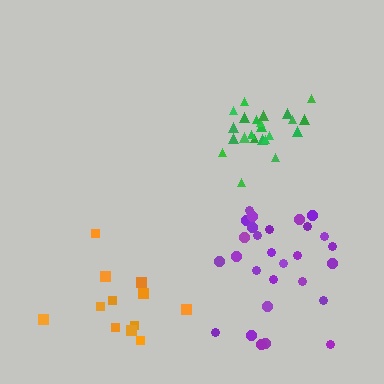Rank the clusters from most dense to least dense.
green, purple, orange.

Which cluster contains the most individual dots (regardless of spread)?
Purple (28).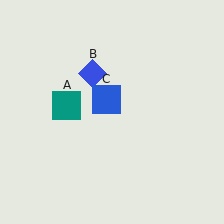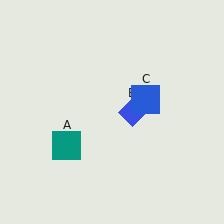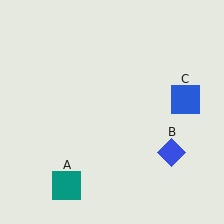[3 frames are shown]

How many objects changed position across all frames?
3 objects changed position: teal square (object A), blue diamond (object B), blue square (object C).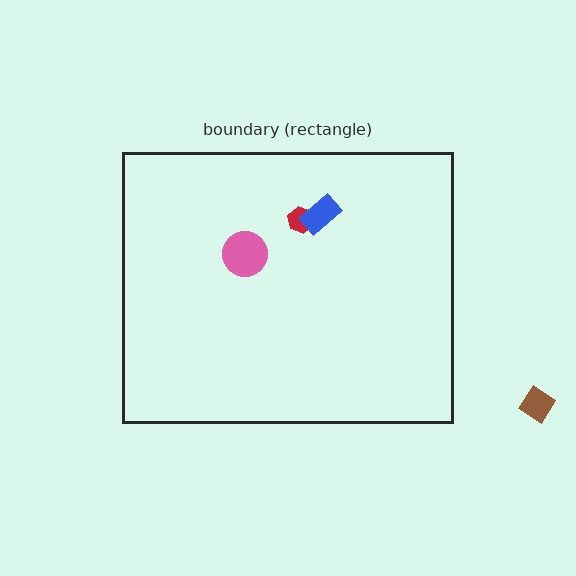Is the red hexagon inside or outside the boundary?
Inside.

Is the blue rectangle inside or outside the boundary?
Inside.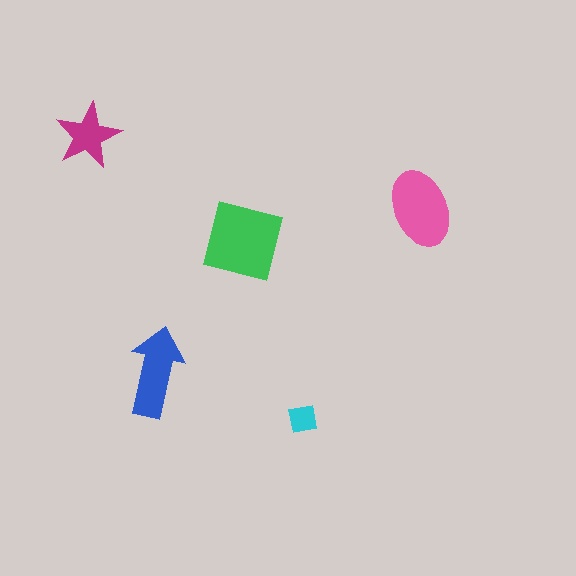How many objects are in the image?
There are 5 objects in the image.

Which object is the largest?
The green square.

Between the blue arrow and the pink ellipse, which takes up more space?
The pink ellipse.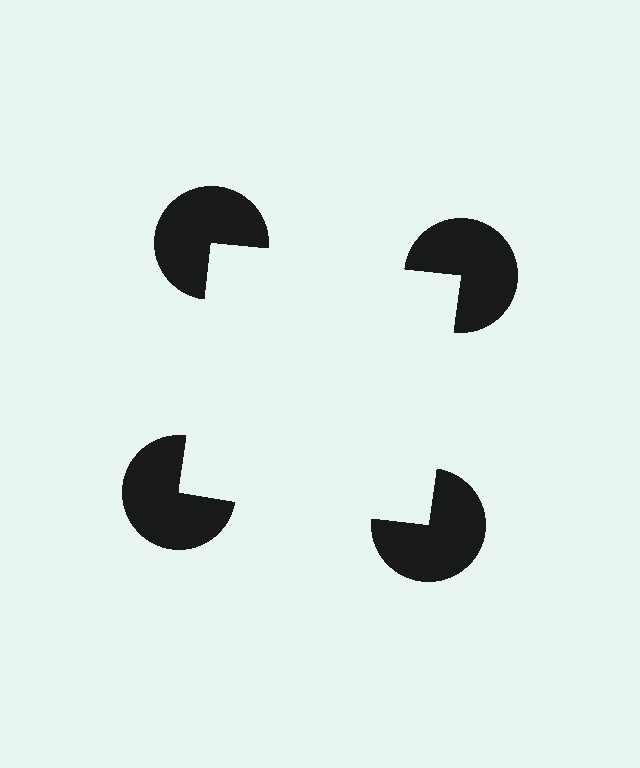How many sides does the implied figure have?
4 sides.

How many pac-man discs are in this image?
There are 4 — one at each vertex of the illusory square.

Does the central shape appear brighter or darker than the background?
It typically appears slightly brighter than the background, even though no actual brightness change is drawn.